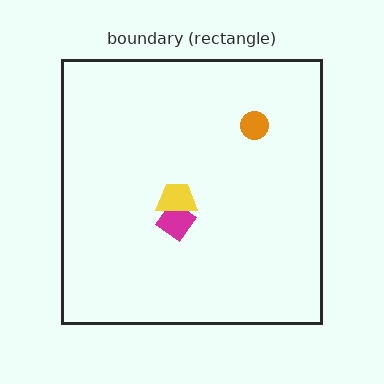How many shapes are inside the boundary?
3 inside, 0 outside.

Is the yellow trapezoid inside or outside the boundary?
Inside.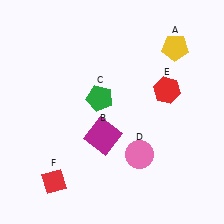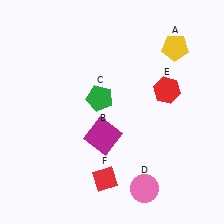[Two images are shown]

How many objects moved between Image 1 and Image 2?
2 objects moved between the two images.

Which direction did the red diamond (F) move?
The red diamond (F) moved right.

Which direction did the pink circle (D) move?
The pink circle (D) moved down.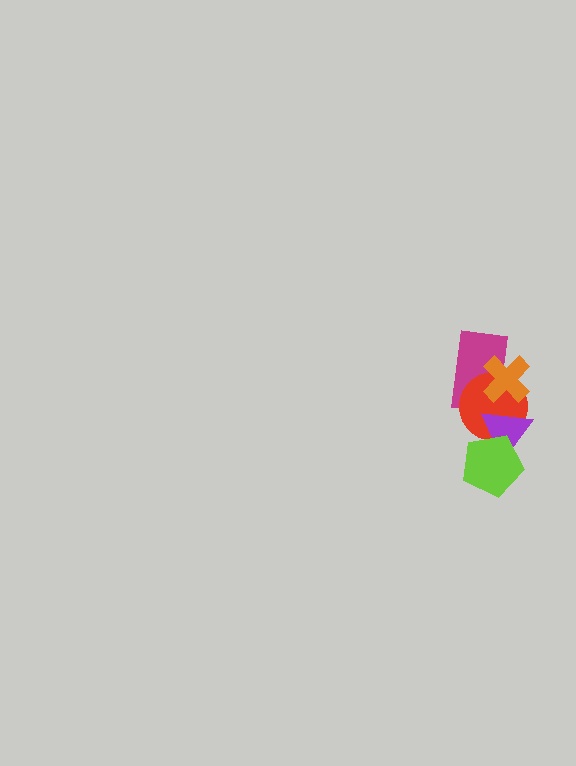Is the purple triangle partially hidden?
Yes, it is partially covered by another shape.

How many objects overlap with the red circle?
4 objects overlap with the red circle.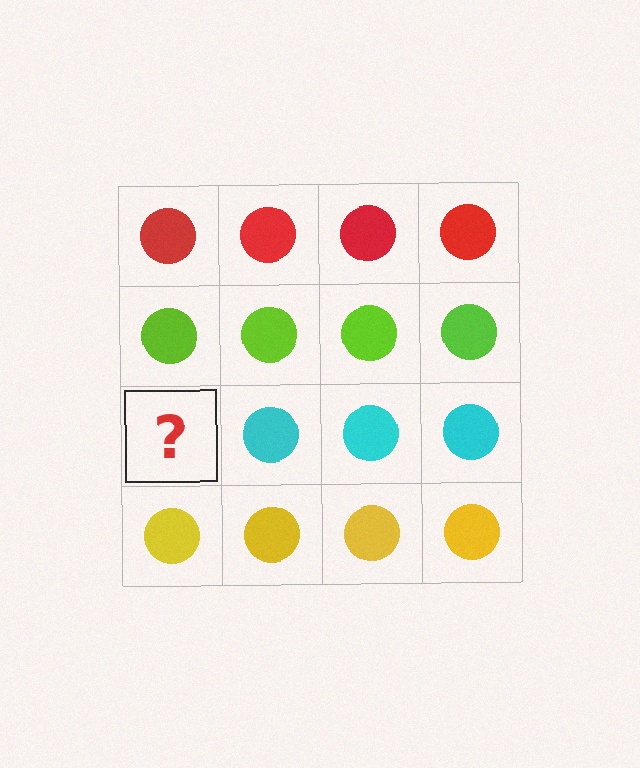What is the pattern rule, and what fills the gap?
The rule is that each row has a consistent color. The gap should be filled with a cyan circle.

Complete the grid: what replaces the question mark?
The question mark should be replaced with a cyan circle.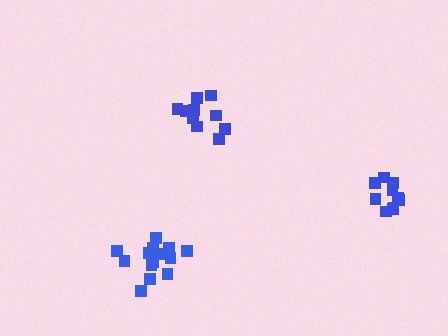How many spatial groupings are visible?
There are 3 spatial groupings.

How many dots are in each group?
Group 1: 10 dots, Group 2: 10 dots, Group 3: 14 dots (34 total).